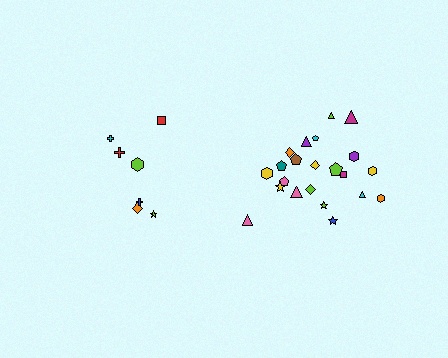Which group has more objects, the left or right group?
The right group.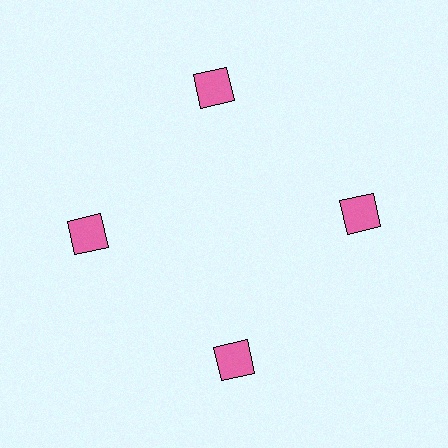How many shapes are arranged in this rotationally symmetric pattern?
There are 4 shapes, arranged in 4 groups of 1.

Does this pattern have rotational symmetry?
Yes, this pattern has 4-fold rotational symmetry. It looks the same after rotating 90 degrees around the center.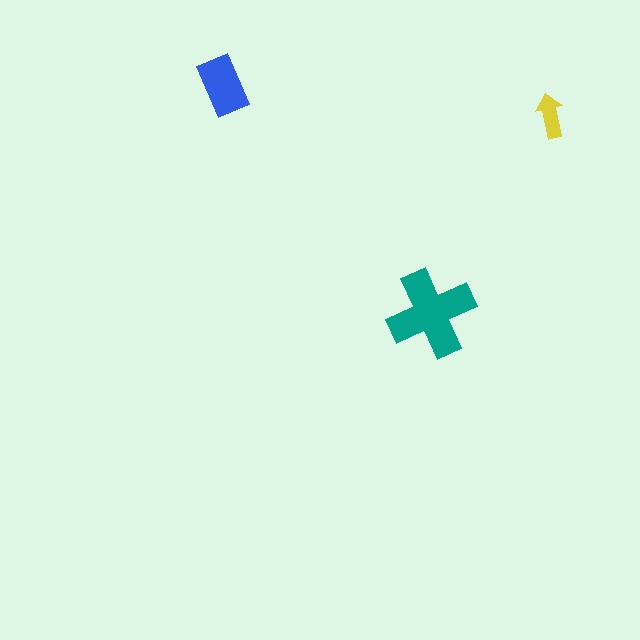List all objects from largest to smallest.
The teal cross, the blue rectangle, the yellow arrow.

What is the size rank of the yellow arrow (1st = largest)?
3rd.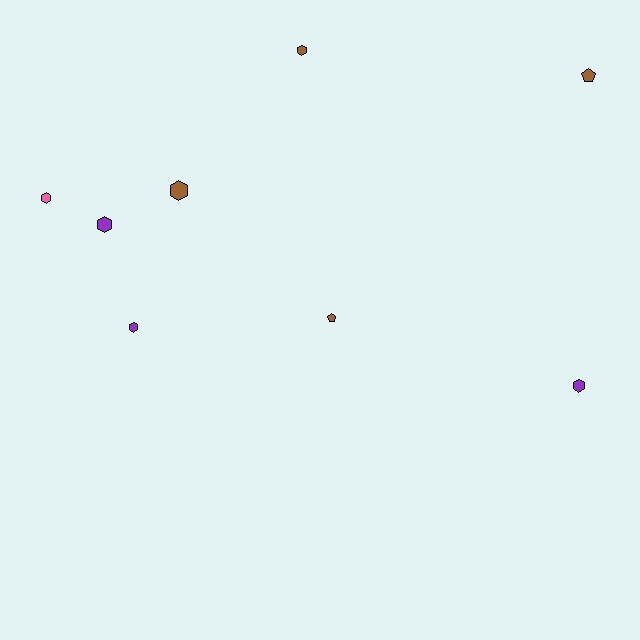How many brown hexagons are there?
There are 2 brown hexagons.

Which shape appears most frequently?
Hexagon, with 6 objects.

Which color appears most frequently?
Brown, with 4 objects.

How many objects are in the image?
There are 8 objects.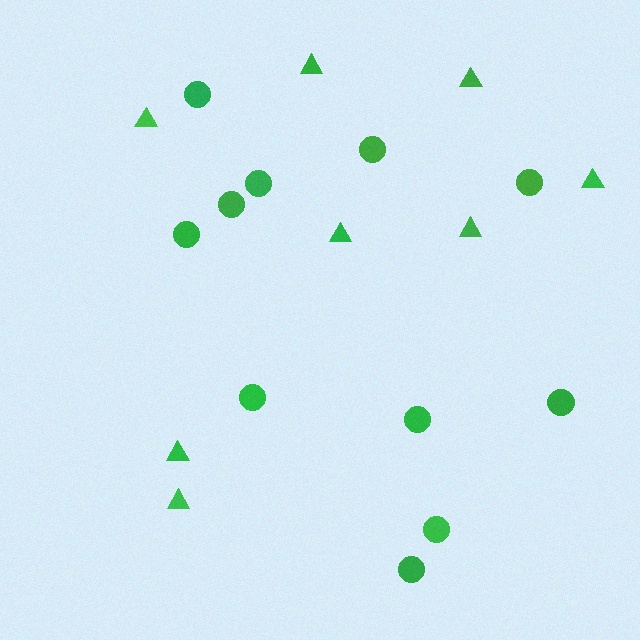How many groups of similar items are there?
There are 2 groups: one group of circles (11) and one group of triangles (8).